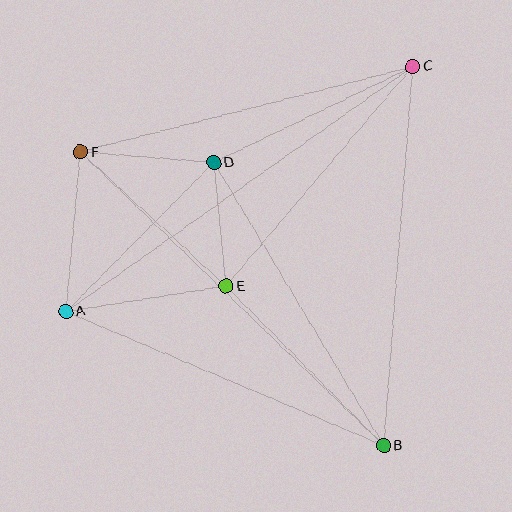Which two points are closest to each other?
Points D and E are closest to each other.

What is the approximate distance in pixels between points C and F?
The distance between C and F is approximately 343 pixels.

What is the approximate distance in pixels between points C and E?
The distance between C and E is approximately 288 pixels.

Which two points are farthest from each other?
Points A and C are farthest from each other.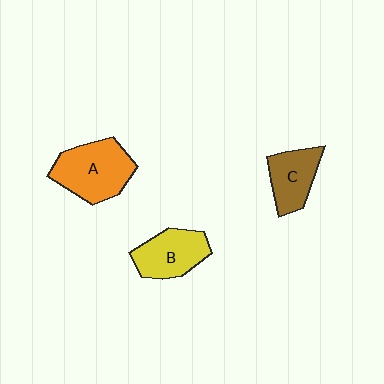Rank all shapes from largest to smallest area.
From largest to smallest: A (orange), B (yellow), C (brown).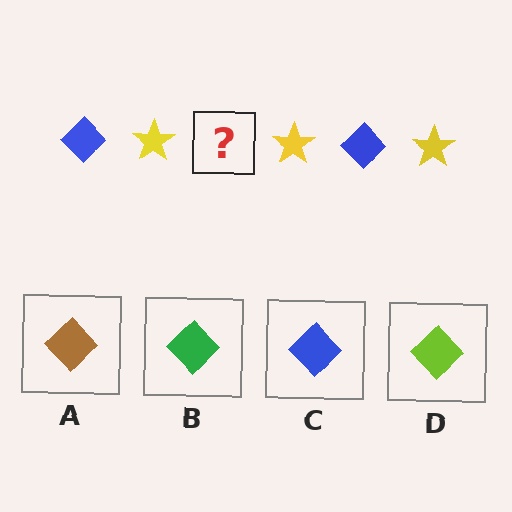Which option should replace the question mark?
Option C.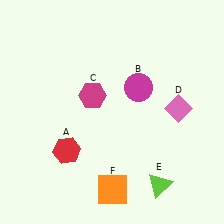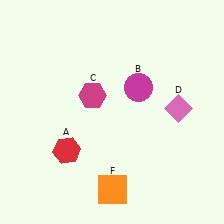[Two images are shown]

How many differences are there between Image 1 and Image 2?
There is 1 difference between the two images.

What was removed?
The lime triangle (E) was removed in Image 2.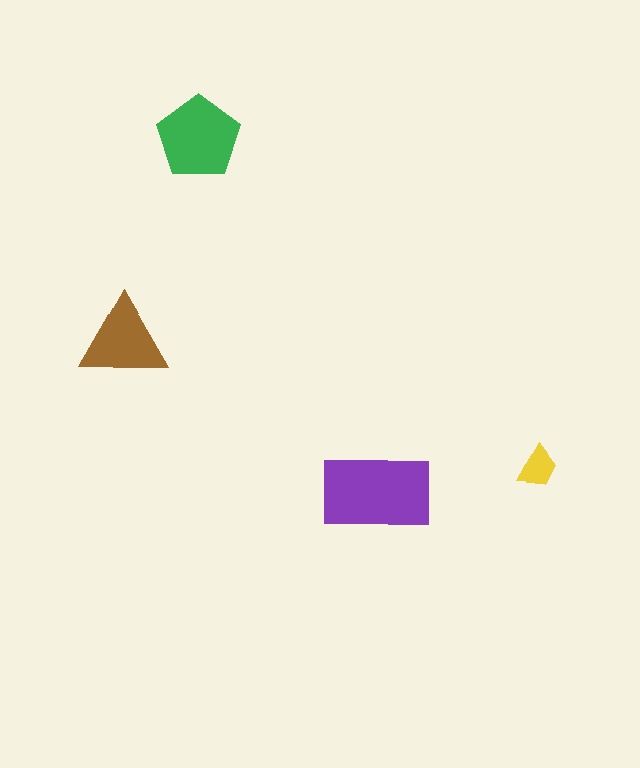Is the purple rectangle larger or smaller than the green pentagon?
Larger.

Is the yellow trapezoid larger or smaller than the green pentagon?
Smaller.